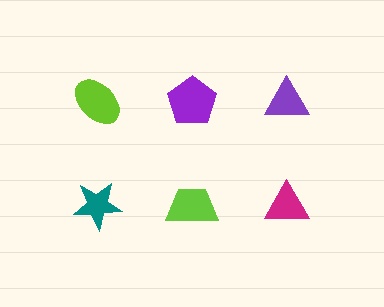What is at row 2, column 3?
A magenta triangle.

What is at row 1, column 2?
A purple pentagon.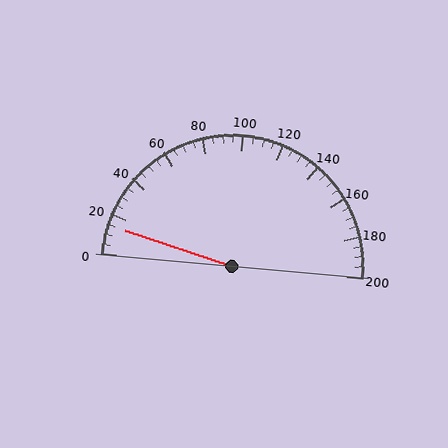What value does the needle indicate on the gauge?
The needle indicates approximately 15.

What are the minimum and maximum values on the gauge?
The gauge ranges from 0 to 200.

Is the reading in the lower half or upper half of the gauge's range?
The reading is in the lower half of the range (0 to 200).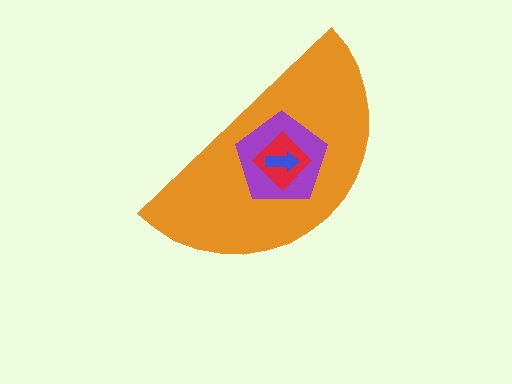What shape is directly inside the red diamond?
The blue arrow.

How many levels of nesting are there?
4.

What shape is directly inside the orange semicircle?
The purple pentagon.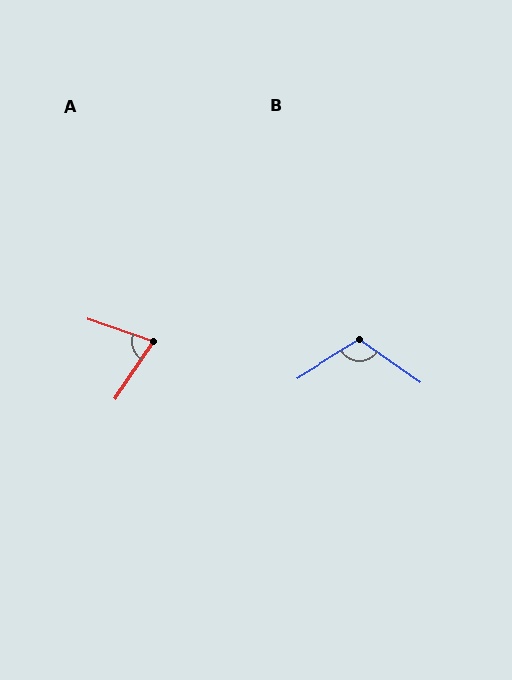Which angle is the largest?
B, at approximately 113 degrees.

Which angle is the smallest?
A, at approximately 75 degrees.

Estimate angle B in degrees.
Approximately 113 degrees.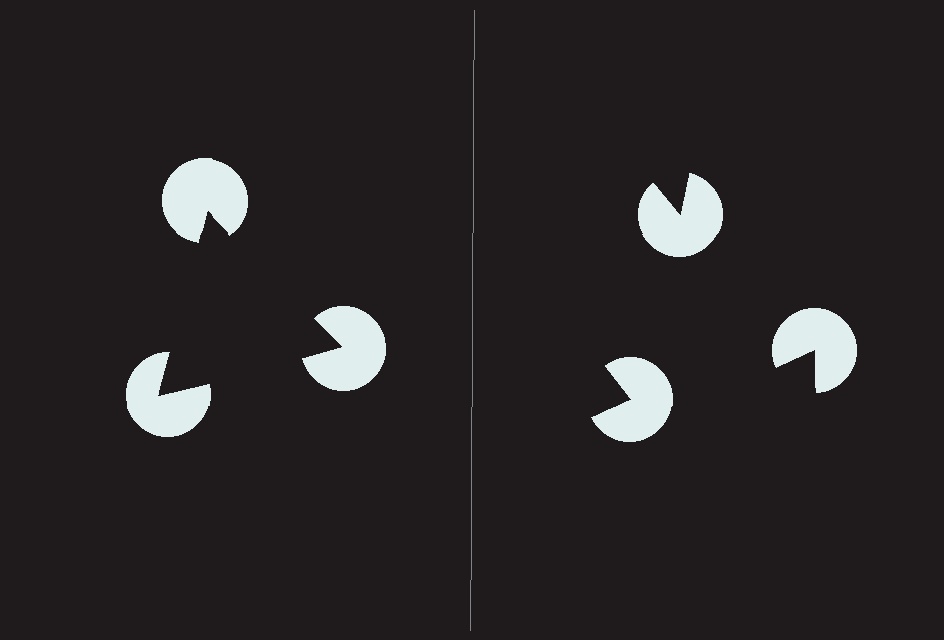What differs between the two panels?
The pac-man discs are positioned identically on both sides; only the wedge orientations differ. On the left they align to a triangle; on the right they are misaligned.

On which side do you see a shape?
An illusory triangle appears on the left side. On the right side the wedge cuts are rotated, so no coherent shape forms.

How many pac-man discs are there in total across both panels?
6 — 3 on each side.